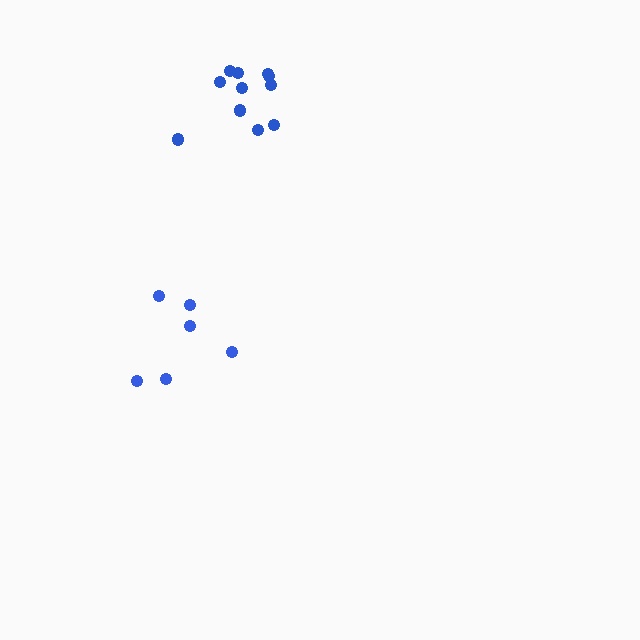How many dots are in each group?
Group 1: 6 dots, Group 2: 11 dots (17 total).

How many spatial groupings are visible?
There are 2 spatial groupings.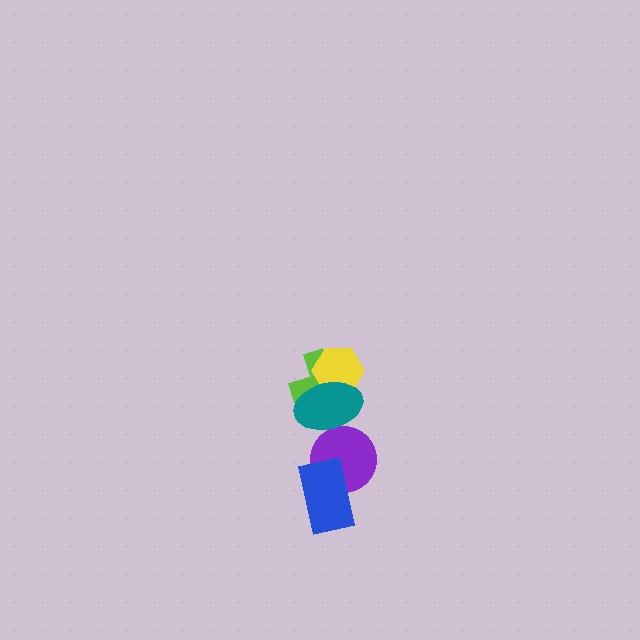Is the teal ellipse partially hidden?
No, no other shape covers it.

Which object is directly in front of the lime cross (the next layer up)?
The yellow hexagon is directly in front of the lime cross.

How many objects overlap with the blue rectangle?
1 object overlaps with the blue rectangle.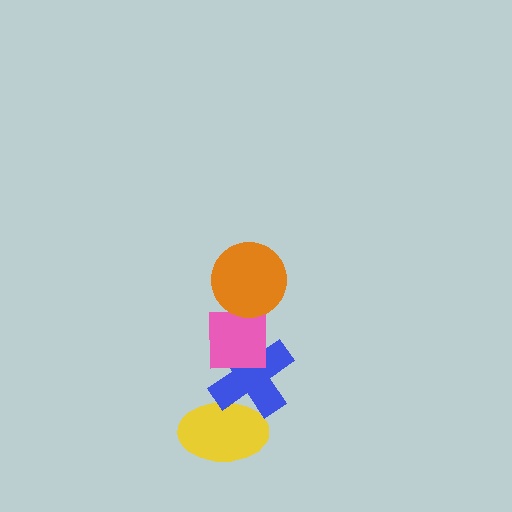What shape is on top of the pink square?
The orange circle is on top of the pink square.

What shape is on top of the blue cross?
The pink square is on top of the blue cross.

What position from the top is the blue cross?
The blue cross is 3rd from the top.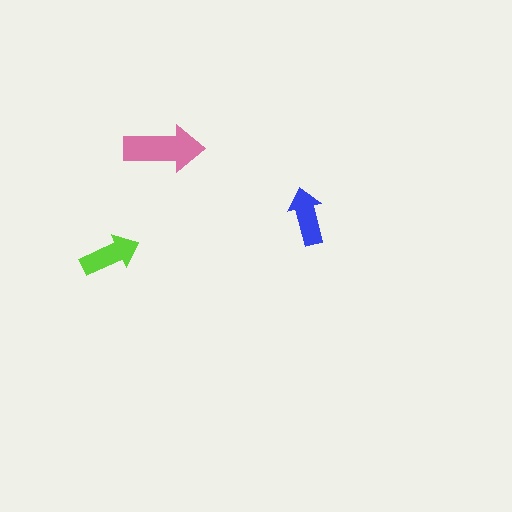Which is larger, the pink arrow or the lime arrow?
The pink one.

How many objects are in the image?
There are 3 objects in the image.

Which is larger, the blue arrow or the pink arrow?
The pink one.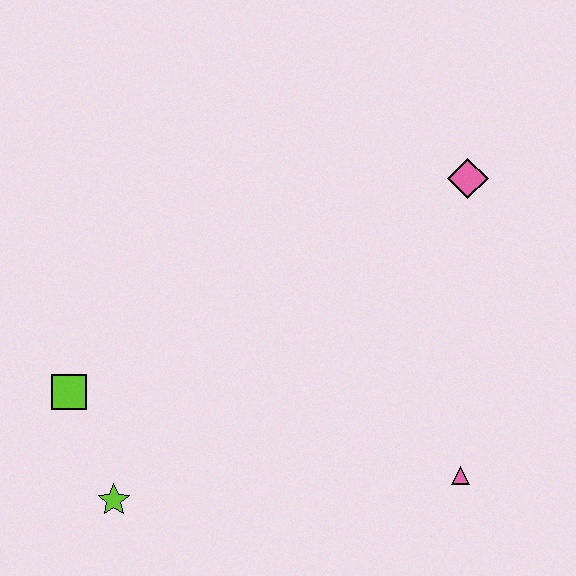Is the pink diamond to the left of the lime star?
No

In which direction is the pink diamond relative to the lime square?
The pink diamond is to the right of the lime square.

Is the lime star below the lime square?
Yes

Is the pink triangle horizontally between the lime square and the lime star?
No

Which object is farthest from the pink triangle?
The lime square is farthest from the pink triangle.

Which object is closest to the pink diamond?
The pink triangle is closest to the pink diamond.